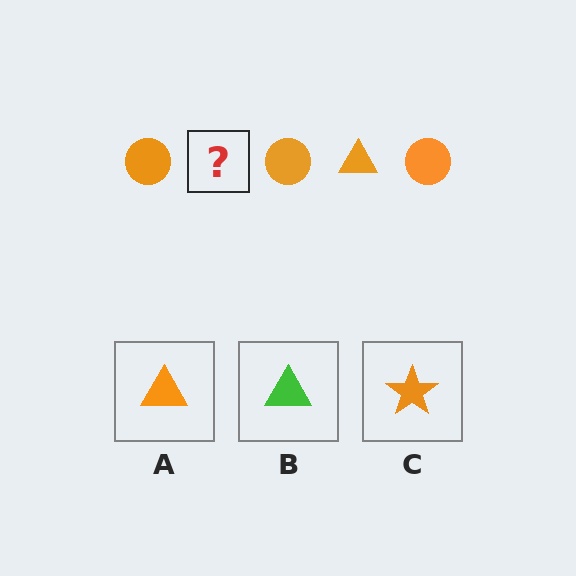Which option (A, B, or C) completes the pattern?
A.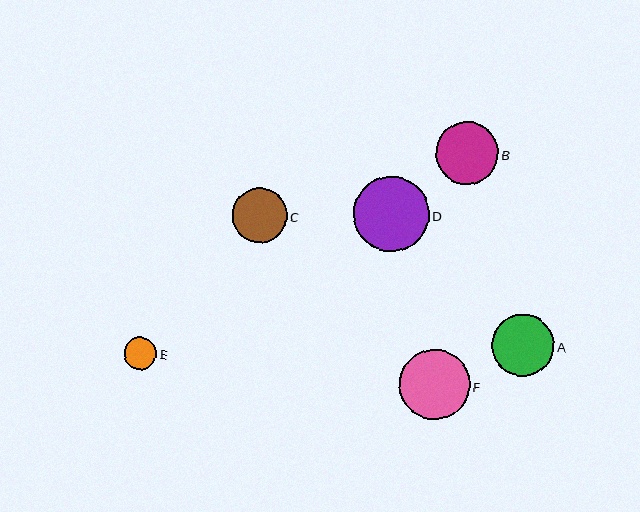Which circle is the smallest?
Circle E is the smallest with a size of approximately 33 pixels.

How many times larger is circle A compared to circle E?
Circle A is approximately 1.9 times the size of circle E.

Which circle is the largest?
Circle D is the largest with a size of approximately 76 pixels.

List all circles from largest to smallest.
From largest to smallest: D, F, B, A, C, E.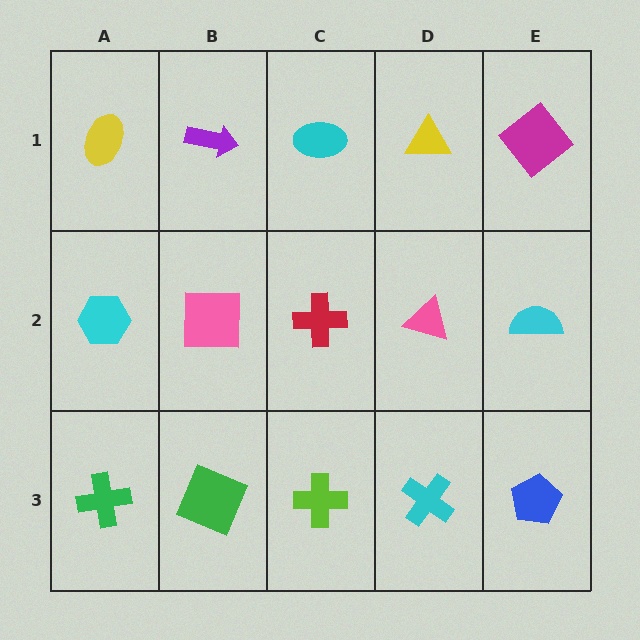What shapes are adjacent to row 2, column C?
A cyan ellipse (row 1, column C), a lime cross (row 3, column C), a pink square (row 2, column B), a pink triangle (row 2, column D).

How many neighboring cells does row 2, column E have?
3.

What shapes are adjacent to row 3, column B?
A pink square (row 2, column B), a green cross (row 3, column A), a lime cross (row 3, column C).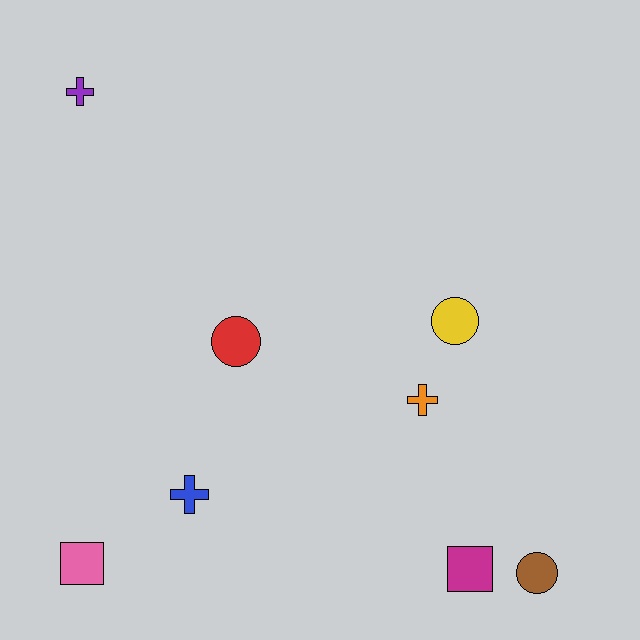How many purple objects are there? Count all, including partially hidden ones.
There is 1 purple object.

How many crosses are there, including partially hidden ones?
There are 3 crosses.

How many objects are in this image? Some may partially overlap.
There are 8 objects.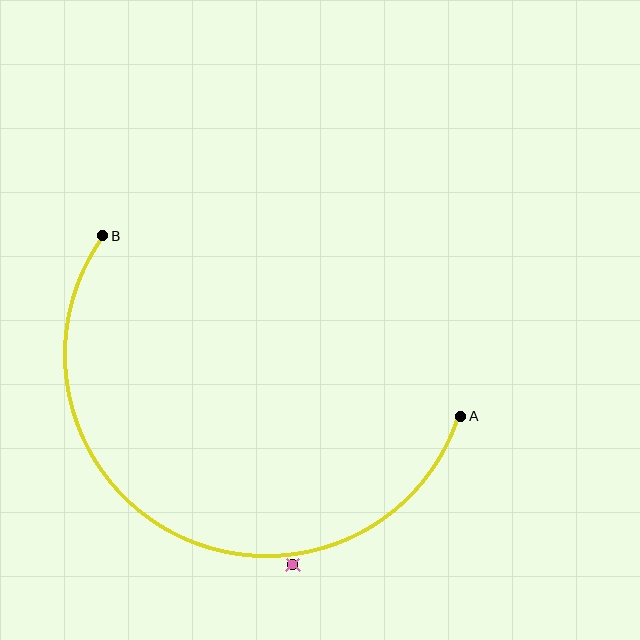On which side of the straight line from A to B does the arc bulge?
The arc bulges below the straight line connecting A and B.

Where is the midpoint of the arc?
The arc midpoint is the point on the curve farthest from the straight line joining A and B. It sits below that line.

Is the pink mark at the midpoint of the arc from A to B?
No — the pink mark does not lie on the arc at all. It sits slightly outside the curve.